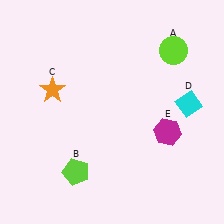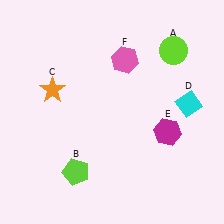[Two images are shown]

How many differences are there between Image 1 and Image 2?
There is 1 difference between the two images.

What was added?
A pink hexagon (F) was added in Image 2.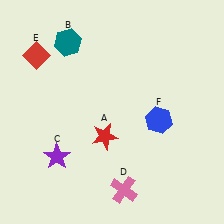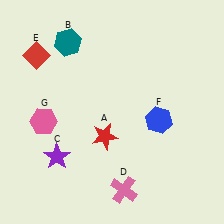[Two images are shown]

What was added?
A pink hexagon (G) was added in Image 2.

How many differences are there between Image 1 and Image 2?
There is 1 difference between the two images.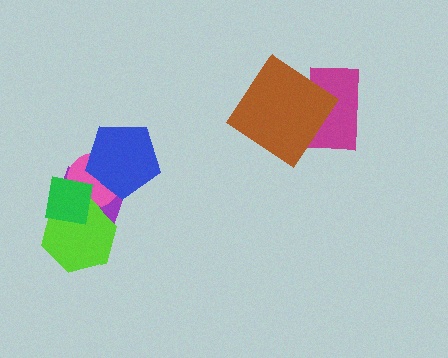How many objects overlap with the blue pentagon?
2 objects overlap with the blue pentagon.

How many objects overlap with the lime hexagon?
3 objects overlap with the lime hexagon.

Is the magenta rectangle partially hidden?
Yes, it is partially covered by another shape.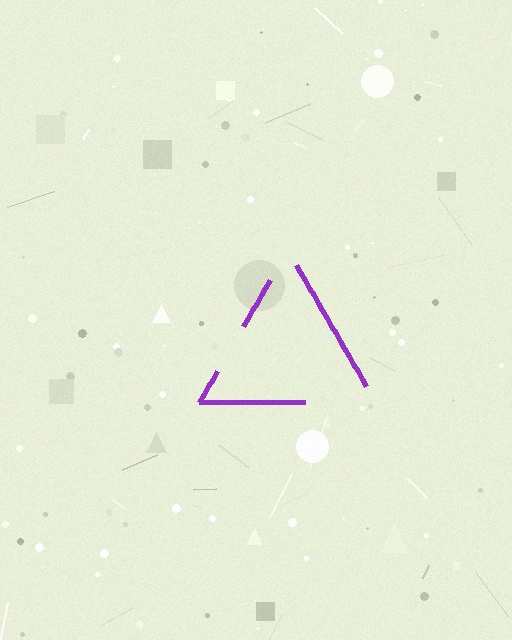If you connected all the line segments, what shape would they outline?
They would outline a triangle.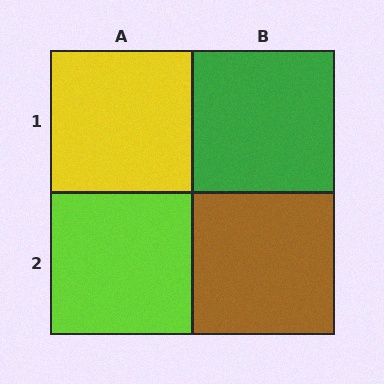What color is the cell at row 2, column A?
Lime.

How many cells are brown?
1 cell is brown.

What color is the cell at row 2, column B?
Brown.